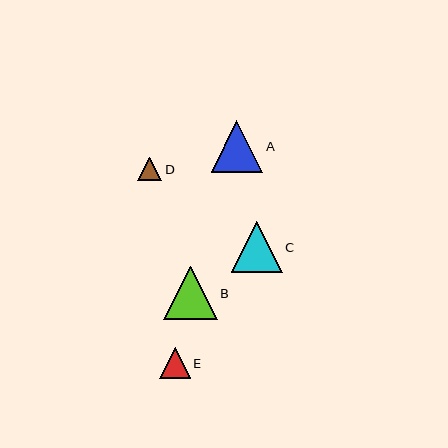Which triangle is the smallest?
Triangle D is the smallest with a size of approximately 24 pixels.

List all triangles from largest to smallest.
From largest to smallest: B, A, C, E, D.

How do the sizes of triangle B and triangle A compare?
Triangle B and triangle A are approximately the same size.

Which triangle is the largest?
Triangle B is the largest with a size of approximately 53 pixels.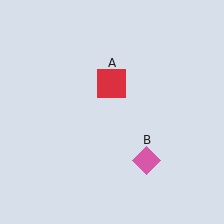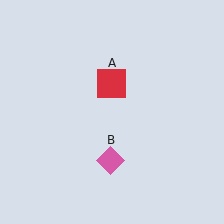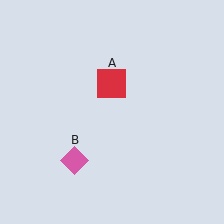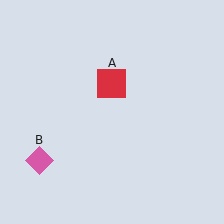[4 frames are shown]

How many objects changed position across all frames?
1 object changed position: pink diamond (object B).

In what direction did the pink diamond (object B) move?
The pink diamond (object B) moved left.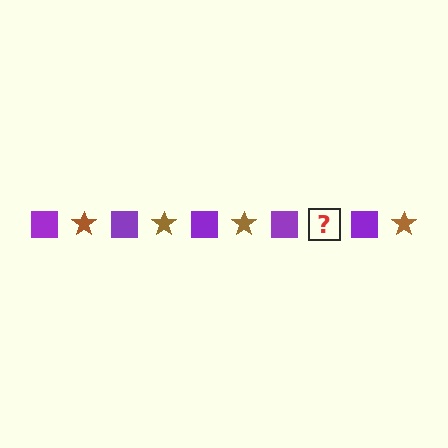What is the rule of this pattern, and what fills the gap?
The rule is that the pattern alternates between purple square and brown star. The gap should be filled with a brown star.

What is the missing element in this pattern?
The missing element is a brown star.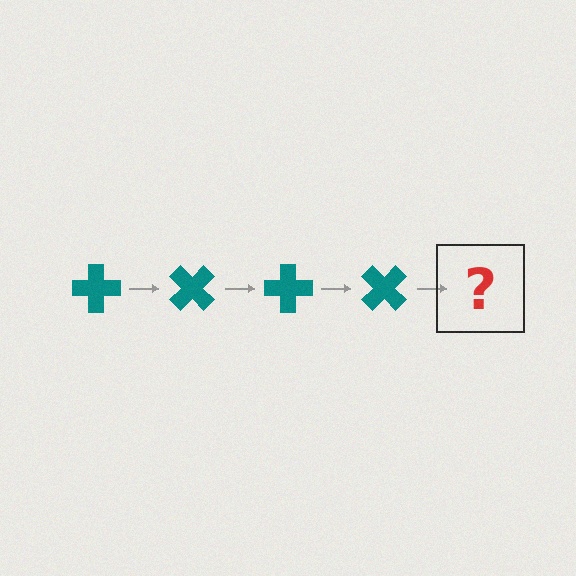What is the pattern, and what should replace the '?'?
The pattern is that the cross rotates 45 degrees each step. The '?' should be a teal cross rotated 180 degrees.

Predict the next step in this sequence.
The next step is a teal cross rotated 180 degrees.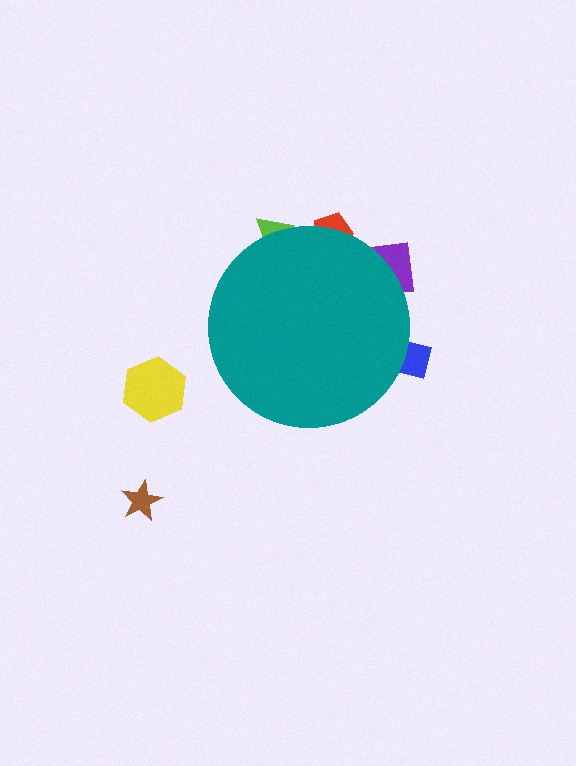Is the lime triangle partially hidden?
Yes, the lime triangle is partially hidden behind the teal circle.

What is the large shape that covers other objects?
A teal circle.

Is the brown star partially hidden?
No, the brown star is fully visible.